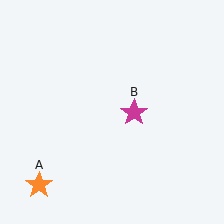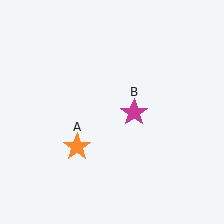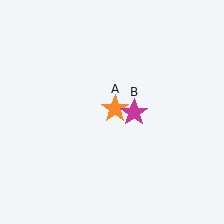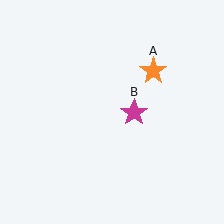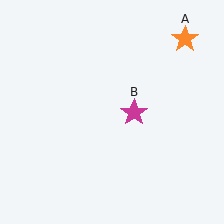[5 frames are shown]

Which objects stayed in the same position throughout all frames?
Magenta star (object B) remained stationary.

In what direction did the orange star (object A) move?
The orange star (object A) moved up and to the right.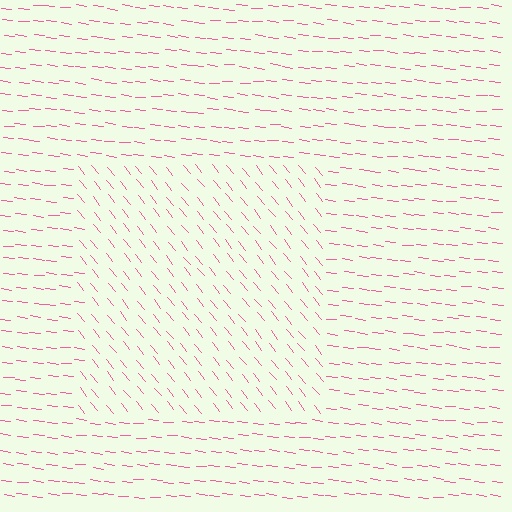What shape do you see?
I see a rectangle.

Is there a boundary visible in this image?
Yes, there is a texture boundary formed by a change in line orientation.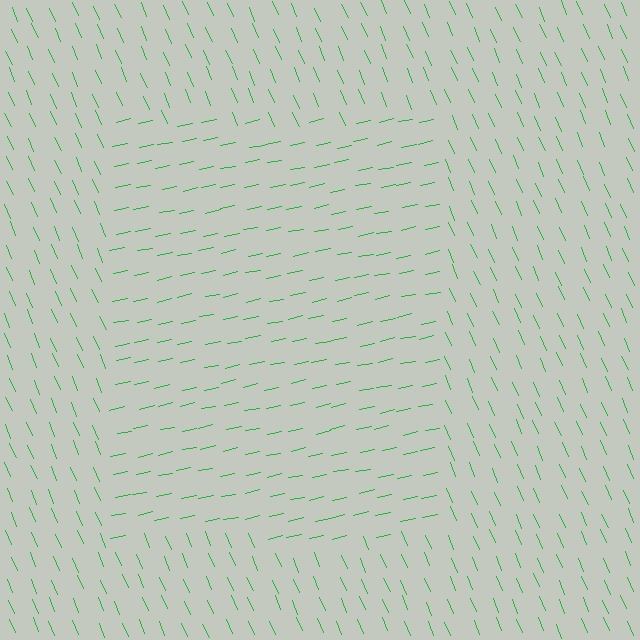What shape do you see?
I see a rectangle.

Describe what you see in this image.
The image is filled with small green line segments. A rectangle region in the image has lines oriented differently from the surrounding lines, creating a visible texture boundary.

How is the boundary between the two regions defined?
The boundary is defined purely by a change in line orientation (approximately 79 degrees difference). All lines are the same color and thickness.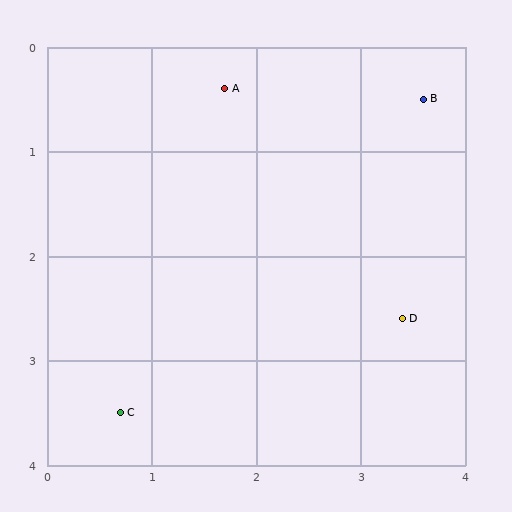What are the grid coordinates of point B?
Point B is at approximately (3.6, 0.5).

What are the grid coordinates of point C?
Point C is at approximately (0.7, 3.5).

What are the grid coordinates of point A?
Point A is at approximately (1.7, 0.4).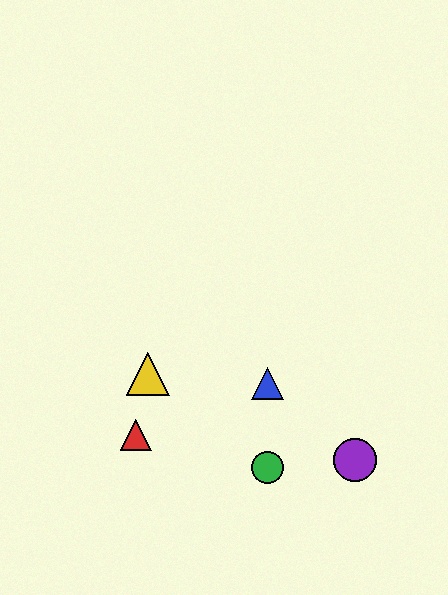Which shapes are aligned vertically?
The blue triangle, the green circle are aligned vertically.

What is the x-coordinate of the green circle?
The green circle is at x≈268.